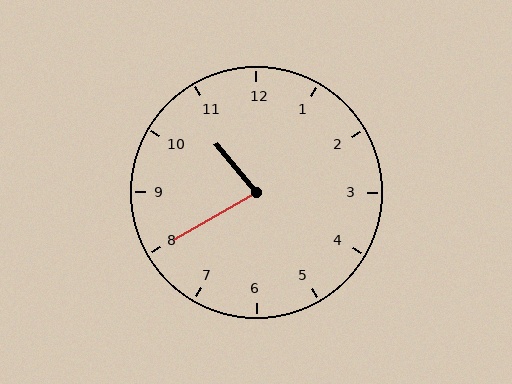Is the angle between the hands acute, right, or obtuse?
It is acute.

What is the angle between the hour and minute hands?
Approximately 80 degrees.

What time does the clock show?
10:40.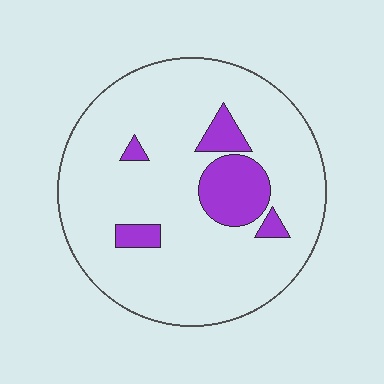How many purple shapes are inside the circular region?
5.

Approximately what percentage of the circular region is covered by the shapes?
Approximately 15%.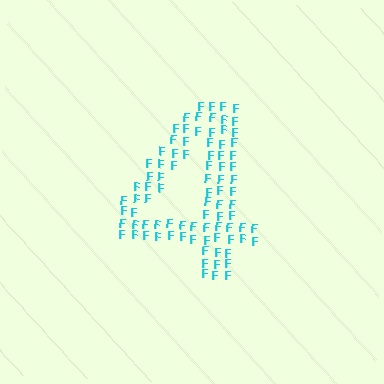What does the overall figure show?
The overall figure shows the digit 4.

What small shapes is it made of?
It is made of small letter F's.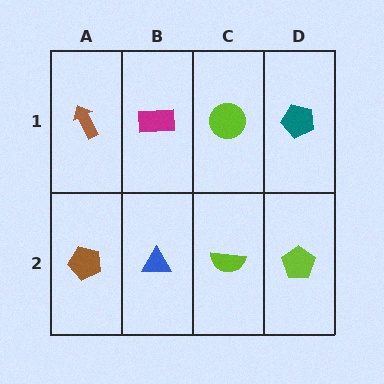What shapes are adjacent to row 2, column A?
A brown arrow (row 1, column A), a blue triangle (row 2, column B).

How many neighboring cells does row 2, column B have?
3.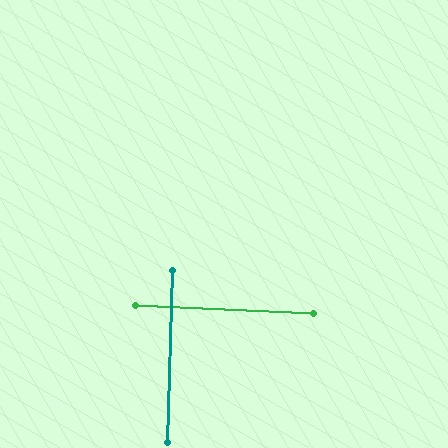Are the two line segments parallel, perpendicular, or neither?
Perpendicular — they meet at approximately 89°.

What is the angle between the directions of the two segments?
Approximately 89 degrees.